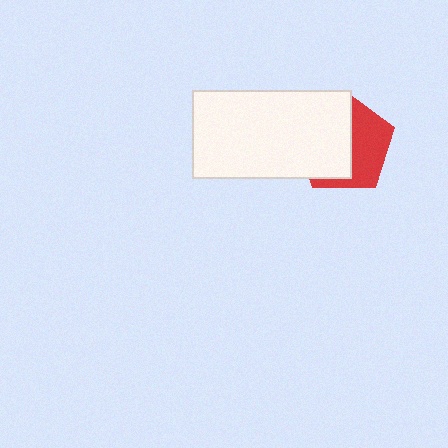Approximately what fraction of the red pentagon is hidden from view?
Roughly 55% of the red pentagon is hidden behind the white rectangle.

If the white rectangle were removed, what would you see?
You would see the complete red pentagon.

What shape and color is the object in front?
The object in front is a white rectangle.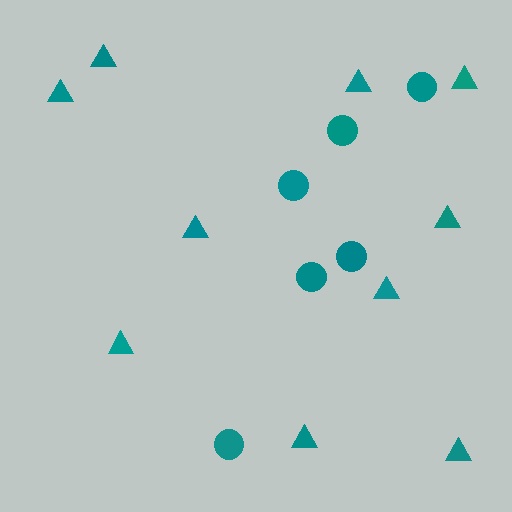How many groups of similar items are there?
There are 2 groups: one group of circles (6) and one group of triangles (10).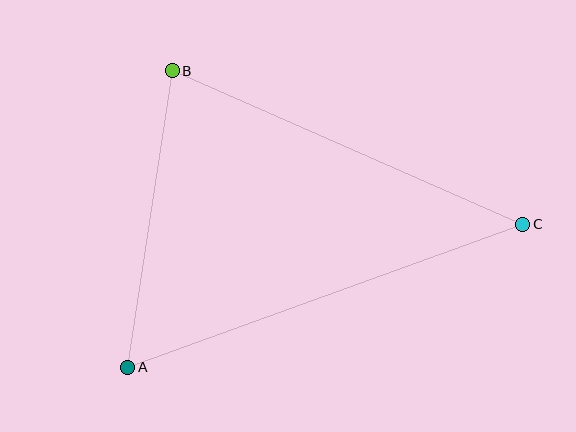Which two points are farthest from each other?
Points A and C are farthest from each other.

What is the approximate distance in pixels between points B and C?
The distance between B and C is approximately 383 pixels.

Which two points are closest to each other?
Points A and B are closest to each other.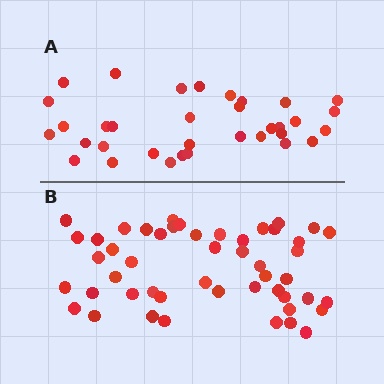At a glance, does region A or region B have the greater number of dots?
Region B (the bottom region) has more dots.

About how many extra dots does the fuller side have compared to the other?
Region B has approximately 15 more dots than region A.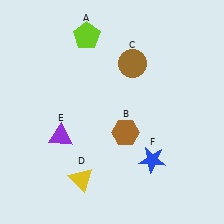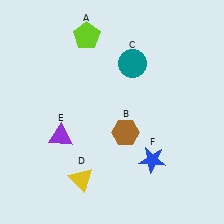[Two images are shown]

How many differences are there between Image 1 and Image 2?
There is 1 difference between the two images.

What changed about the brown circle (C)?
In Image 1, C is brown. In Image 2, it changed to teal.